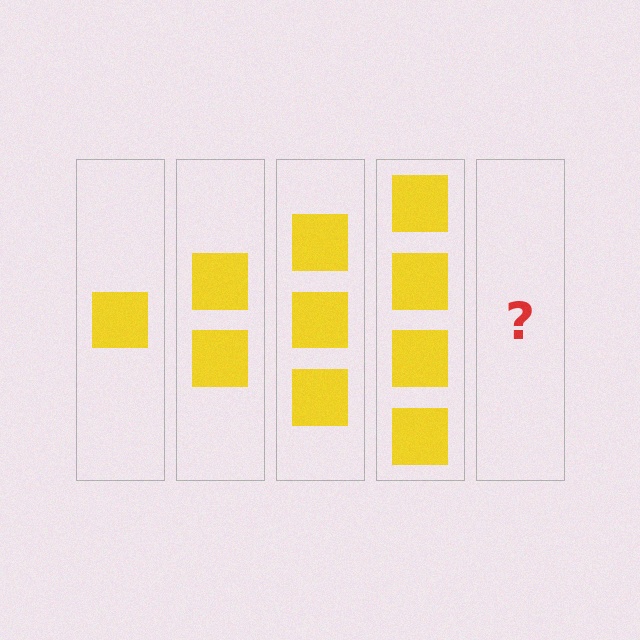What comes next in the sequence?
The next element should be 5 squares.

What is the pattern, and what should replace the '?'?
The pattern is that each step adds one more square. The '?' should be 5 squares.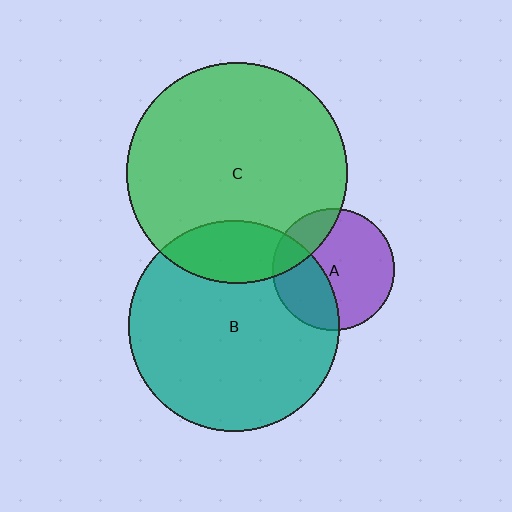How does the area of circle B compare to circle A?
Approximately 3.0 times.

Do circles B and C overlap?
Yes.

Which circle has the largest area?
Circle C (green).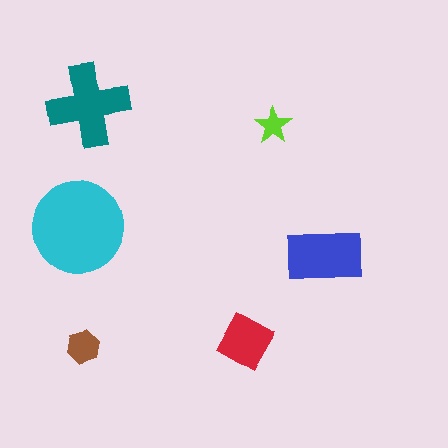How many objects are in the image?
There are 6 objects in the image.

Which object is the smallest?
The lime star.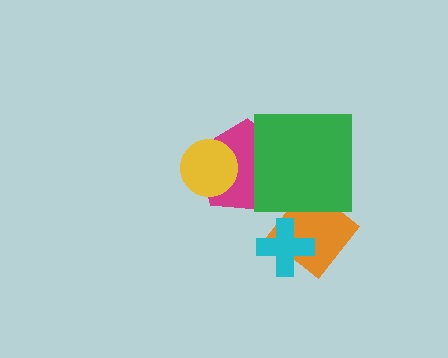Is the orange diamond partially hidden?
Yes, it is partially covered by another shape.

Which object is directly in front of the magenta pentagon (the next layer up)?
The green square is directly in front of the magenta pentagon.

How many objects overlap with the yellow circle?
1 object overlaps with the yellow circle.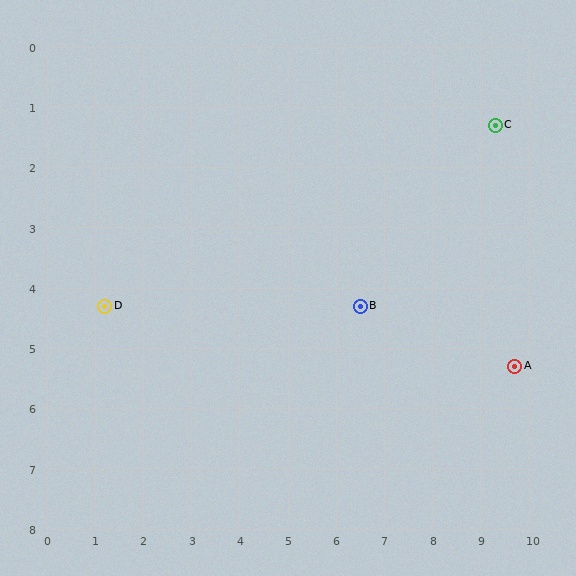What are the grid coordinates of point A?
Point A is at approximately (9.7, 5.3).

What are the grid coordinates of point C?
Point C is at approximately (9.3, 1.3).